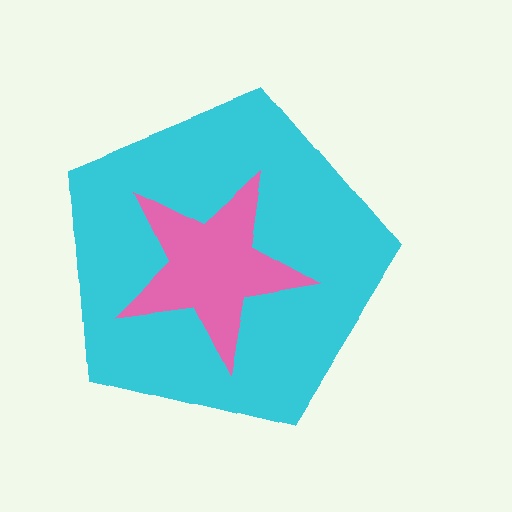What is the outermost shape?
The cyan pentagon.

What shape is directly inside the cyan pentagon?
The pink star.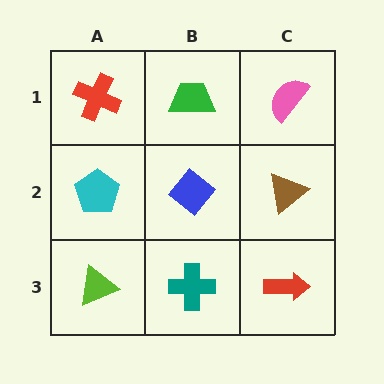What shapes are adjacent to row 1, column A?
A cyan pentagon (row 2, column A), a green trapezoid (row 1, column B).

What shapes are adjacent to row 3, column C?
A brown triangle (row 2, column C), a teal cross (row 3, column B).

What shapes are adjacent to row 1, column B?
A blue diamond (row 2, column B), a red cross (row 1, column A), a pink semicircle (row 1, column C).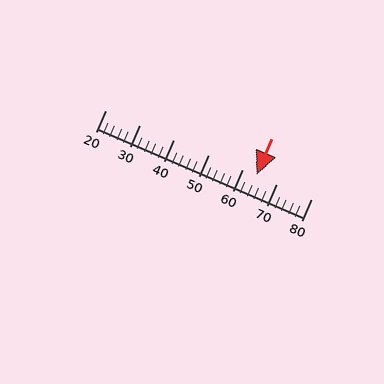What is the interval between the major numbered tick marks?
The major tick marks are spaced 10 units apart.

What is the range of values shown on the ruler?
The ruler shows values from 20 to 80.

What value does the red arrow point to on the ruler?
The red arrow points to approximately 64.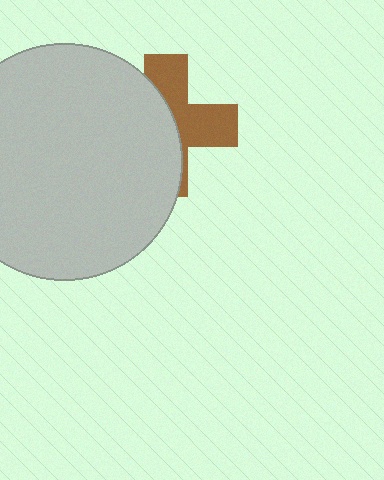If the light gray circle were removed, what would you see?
You would see the complete brown cross.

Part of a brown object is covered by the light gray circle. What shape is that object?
It is a cross.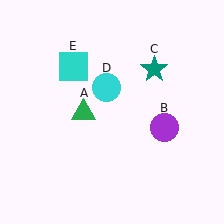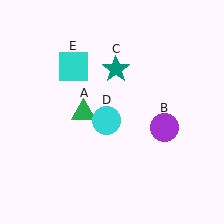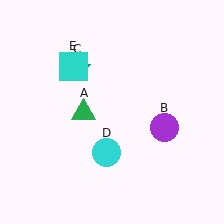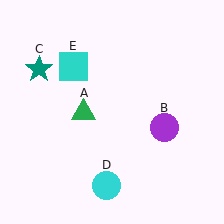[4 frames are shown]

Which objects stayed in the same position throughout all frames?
Green triangle (object A) and purple circle (object B) and cyan square (object E) remained stationary.